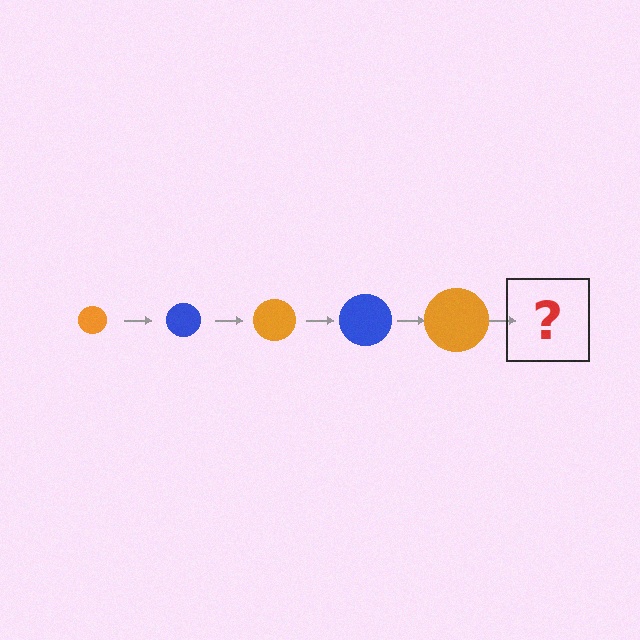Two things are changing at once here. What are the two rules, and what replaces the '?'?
The two rules are that the circle grows larger each step and the color cycles through orange and blue. The '?' should be a blue circle, larger than the previous one.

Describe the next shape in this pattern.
It should be a blue circle, larger than the previous one.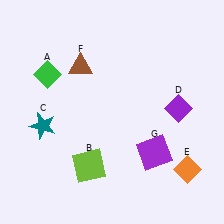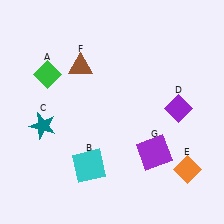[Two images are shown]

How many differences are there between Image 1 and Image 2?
There is 1 difference between the two images.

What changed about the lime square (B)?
In Image 1, B is lime. In Image 2, it changed to cyan.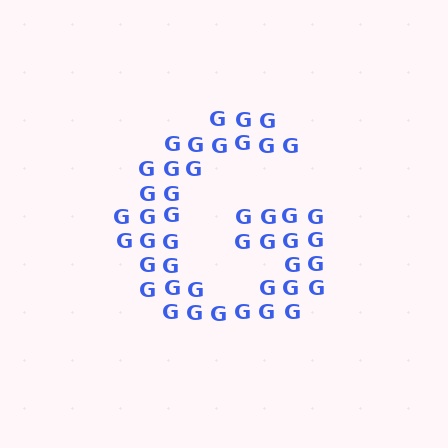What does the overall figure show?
The overall figure shows the letter G.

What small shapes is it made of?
It is made of small letter G's.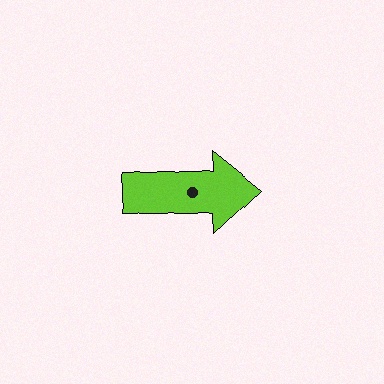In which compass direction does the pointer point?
East.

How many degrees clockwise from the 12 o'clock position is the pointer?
Approximately 88 degrees.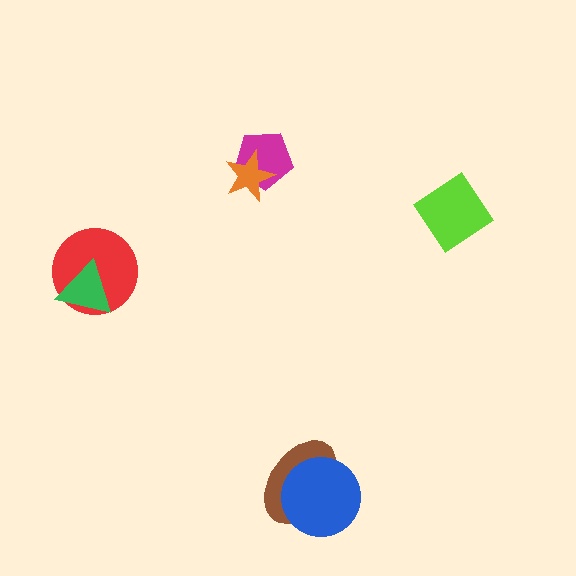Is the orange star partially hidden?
No, no other shape covers it.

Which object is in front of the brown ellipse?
The blue circle is in front of the brown ellipse.